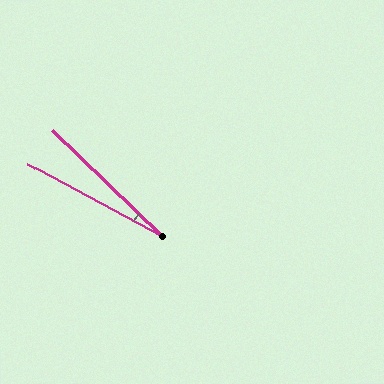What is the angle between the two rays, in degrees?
Approximately 15 degrees.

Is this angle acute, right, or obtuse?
It is acute.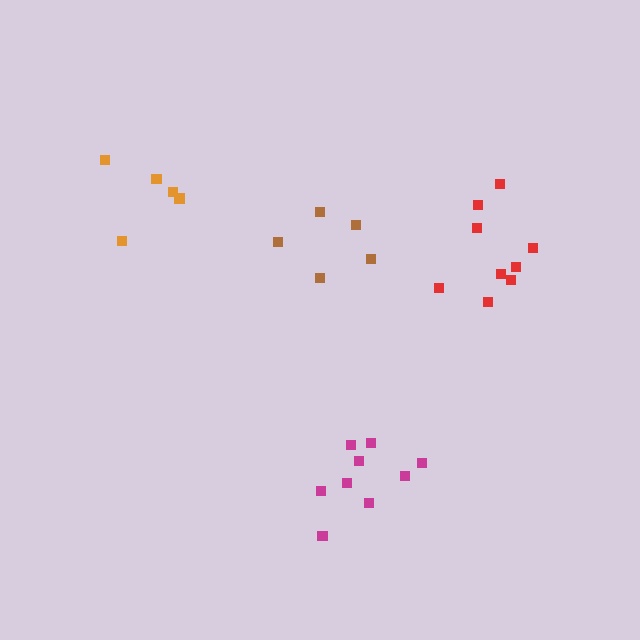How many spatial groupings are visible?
There are 4 spatial groupings.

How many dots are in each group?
Group 1: 9 dots, Group 2: 5 dots, Group 3: 9 dots, Group 4: 5 dots (28 total).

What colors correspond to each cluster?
The clusters are colored: magenta, brown, red, orange.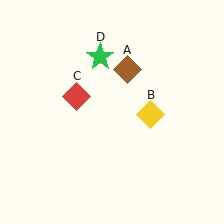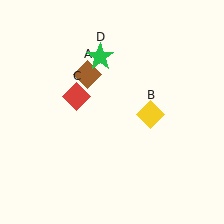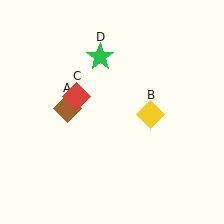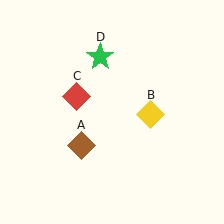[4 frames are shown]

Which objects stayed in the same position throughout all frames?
Yellow diamond (object B) and red diamond (object C) and green star (object D) remained stationary.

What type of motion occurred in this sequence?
The brown diamond (object A) rotated counterclockwise around the center of the scene.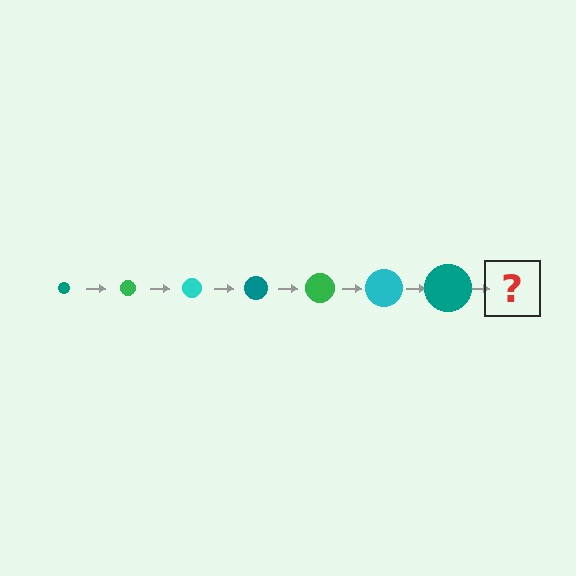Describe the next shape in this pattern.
It should be a green circle, larger than the previous one.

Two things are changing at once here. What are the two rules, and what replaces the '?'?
The two rules are that the circle grows larger each step and the color cycles through teal, green, and cyan. The '?' should be a green circle, larger than the previous one.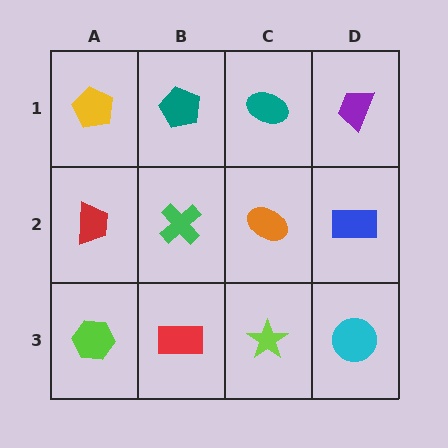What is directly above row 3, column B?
A green cross.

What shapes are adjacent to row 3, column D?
A blue rectangle (row 2, column D), a lime star (row 3, column C).